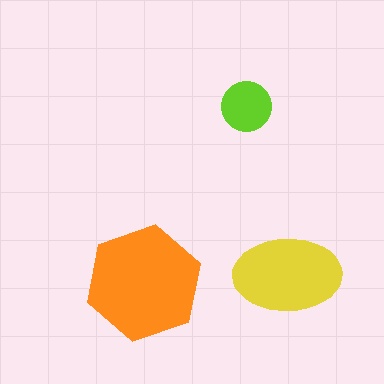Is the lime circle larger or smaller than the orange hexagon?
Smaller.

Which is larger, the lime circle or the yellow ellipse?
The yellow ellipse.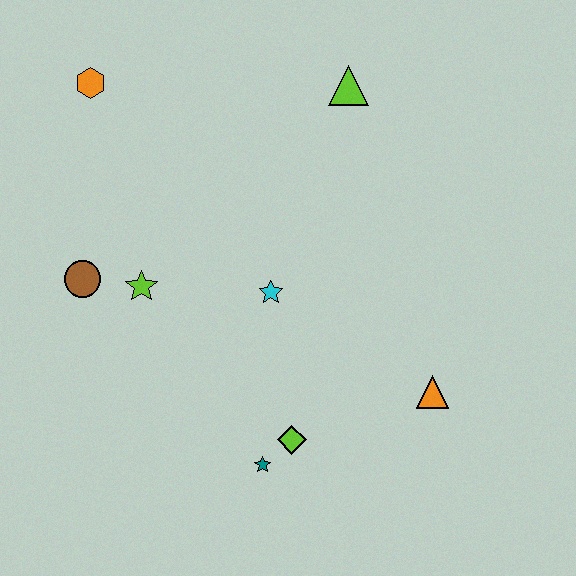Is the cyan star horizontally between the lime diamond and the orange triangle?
No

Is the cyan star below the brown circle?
Yes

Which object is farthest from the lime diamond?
The orange hexagon is farthest from the lime diamond.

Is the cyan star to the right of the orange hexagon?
Yes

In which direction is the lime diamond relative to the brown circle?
The lime diamond is to the right of the brown circle.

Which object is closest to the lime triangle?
The cyan star is closest to the lime triangle.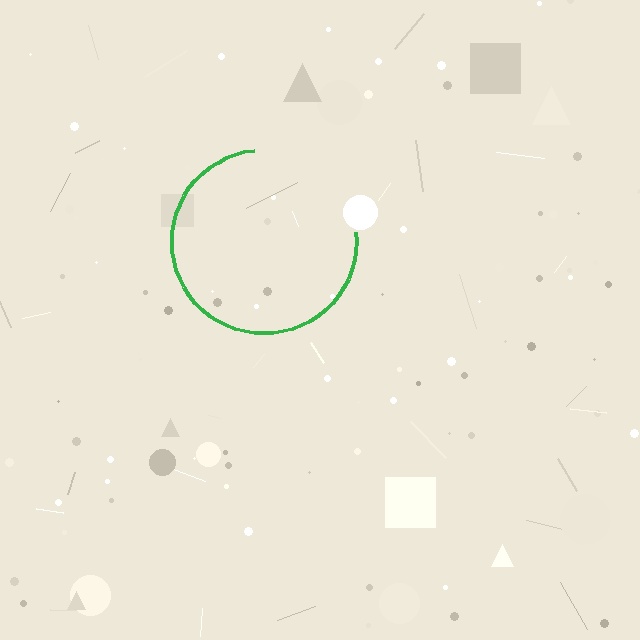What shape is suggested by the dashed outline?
The dashed outline suggests a circle.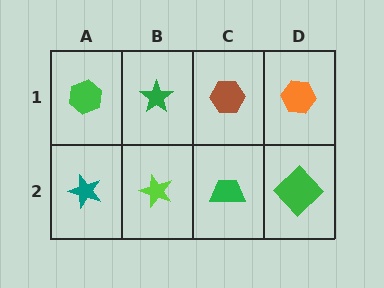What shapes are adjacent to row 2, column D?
An orange hexagon (row 1, column D), a green trapezoid (row 2, column C).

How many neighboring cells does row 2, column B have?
3.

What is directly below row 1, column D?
A green diamond.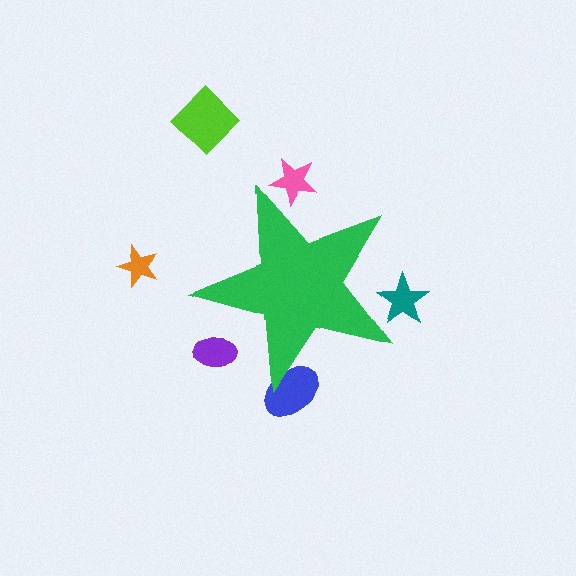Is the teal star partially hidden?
Yes, the teal star is partially hidden behind the green star.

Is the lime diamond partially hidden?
No, the lime diamond is fully visible.